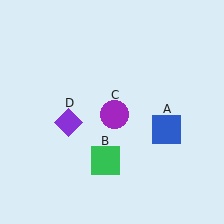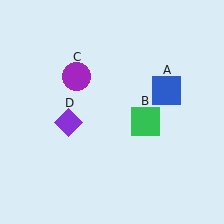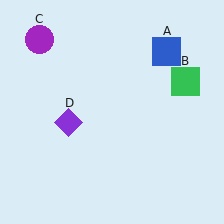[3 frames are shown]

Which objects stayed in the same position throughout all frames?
Purple diamond (object D) remained stationary.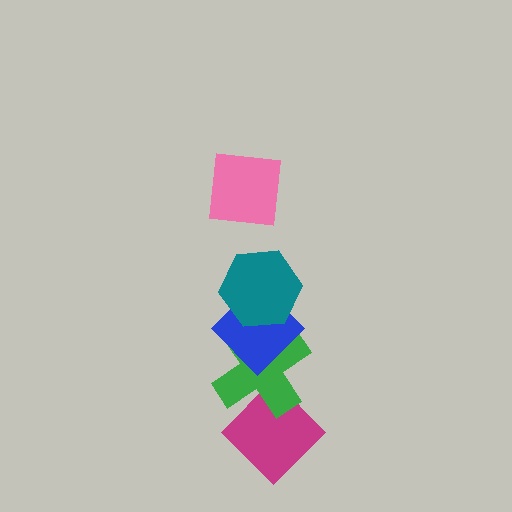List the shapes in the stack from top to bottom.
From top to bottom: the pink square, the teal hexagon, the blue diamond, the green cross, the magenta diamond.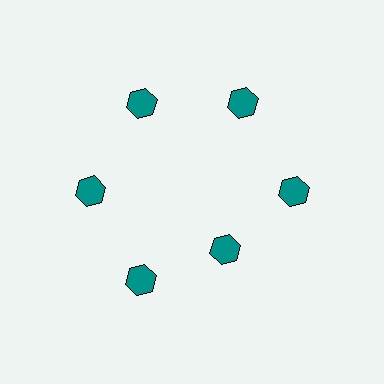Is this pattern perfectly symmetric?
No. The 6 teal hexagons are arranged in a ring, but one element near the 5 o'clock position is pulled inward toward the center, breaking the 6-fold rotational symmetry.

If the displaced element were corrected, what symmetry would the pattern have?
It would have 6-fold rotational symmetry — the pattern would map onto itself every 60 degrees.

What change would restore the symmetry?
The symmetry would be restored by moving it outward, back onto the ring so that all 6 hexagons sit at equal angles and equal distance from the center.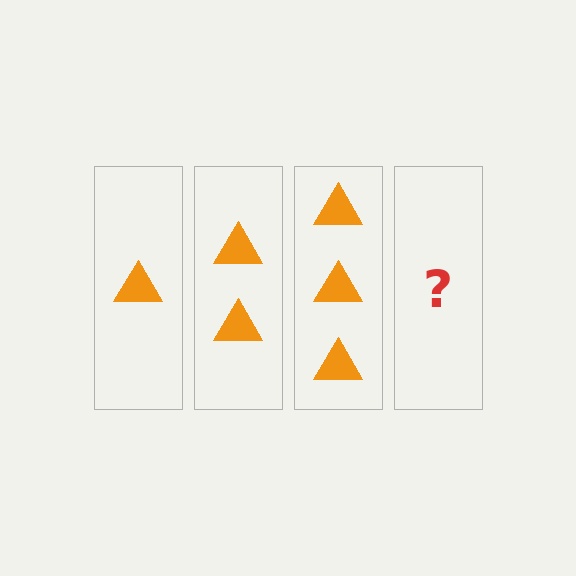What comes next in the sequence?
The next element should be 4 triangles.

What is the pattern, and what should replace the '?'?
The pattern is that each step adds one more triangle. The '?' should be 4 triangles.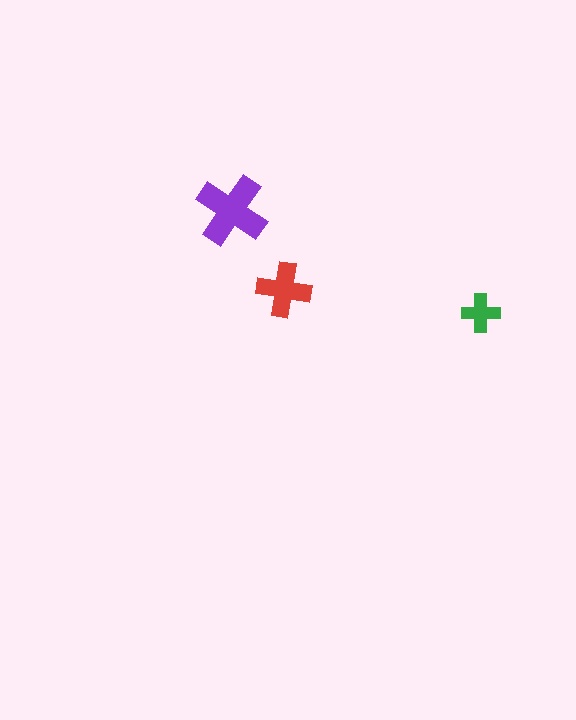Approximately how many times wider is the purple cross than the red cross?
About 1.5 times wider.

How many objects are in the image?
There are 3 objects in the image.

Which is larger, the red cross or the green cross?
The red one.